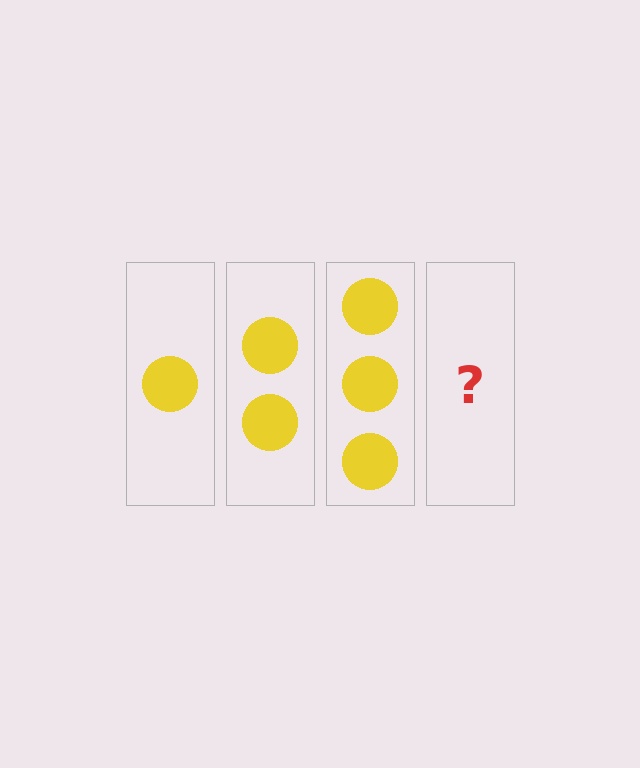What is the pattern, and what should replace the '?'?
The pattern is that each step adds one more circle. The '?' should be 4 circles.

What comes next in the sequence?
The next element should be 4 circles.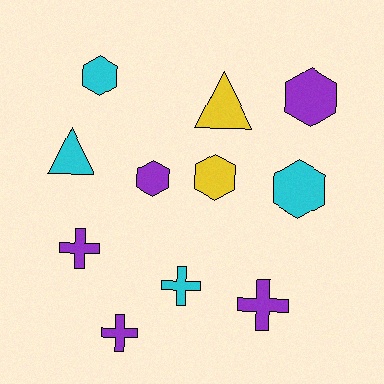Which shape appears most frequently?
Hexagon, with 5 objects.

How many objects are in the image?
There are 11 objects.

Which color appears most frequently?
Purple, with 5 objects.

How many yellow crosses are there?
There are no yellow crosses.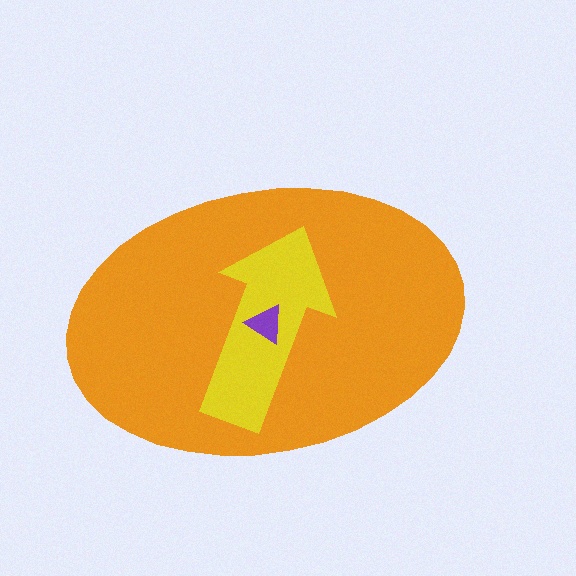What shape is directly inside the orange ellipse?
The yellow arrow.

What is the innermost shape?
The purple triangle.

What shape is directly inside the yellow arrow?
The purple triangle.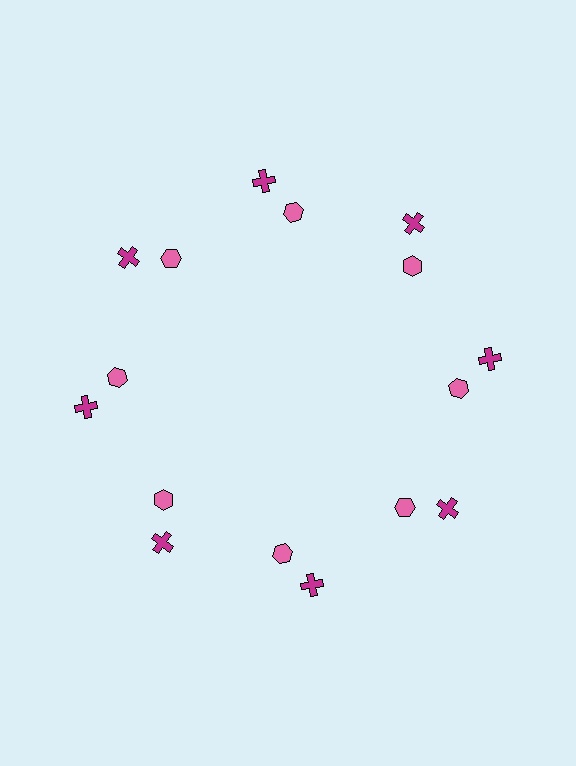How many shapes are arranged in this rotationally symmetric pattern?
There are 16 shapes, arranged in 8 groups of 2.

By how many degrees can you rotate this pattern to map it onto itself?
The pattern maps onto itself every 45 degrees of rotation.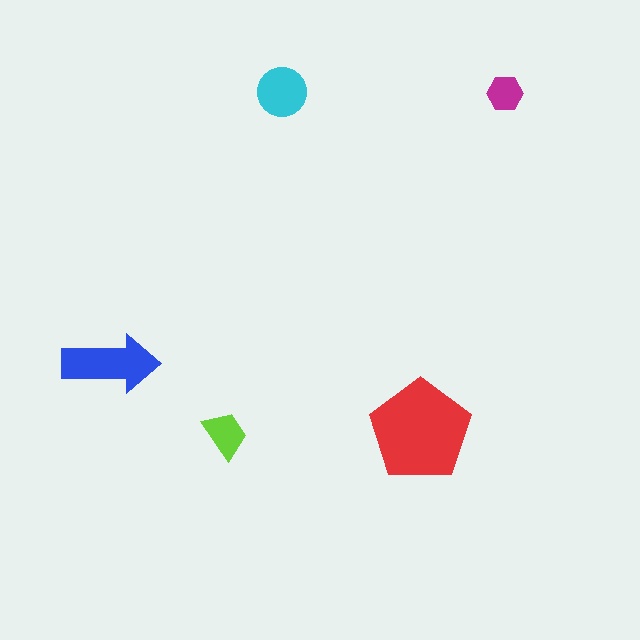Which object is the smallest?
The magenta hexagon.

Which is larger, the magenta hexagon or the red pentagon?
The red pentagon.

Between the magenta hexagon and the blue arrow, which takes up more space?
The blue arrow.